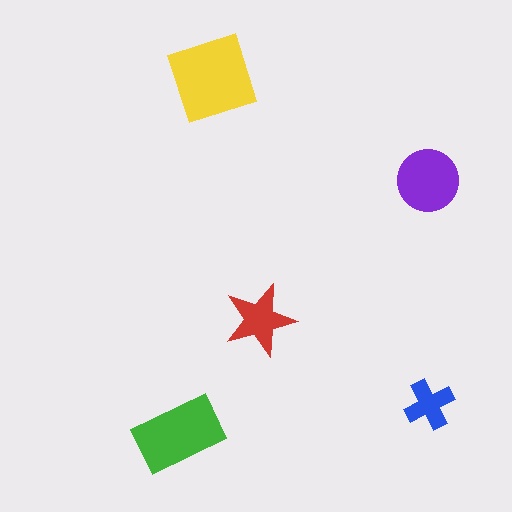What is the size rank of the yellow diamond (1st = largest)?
1st.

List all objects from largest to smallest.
The yellow diamond, the green rectangle, the purple circle, the red star, the blue cross.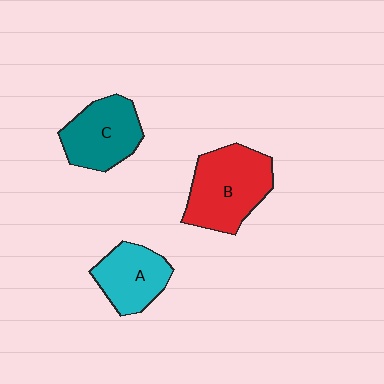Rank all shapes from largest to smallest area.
From largest to smallest: B (red), C (teal), A (cyan).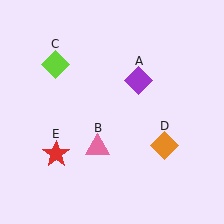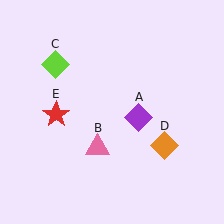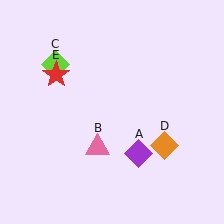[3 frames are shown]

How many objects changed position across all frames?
2 objects changed position: purple diamond (object A), red star (object E).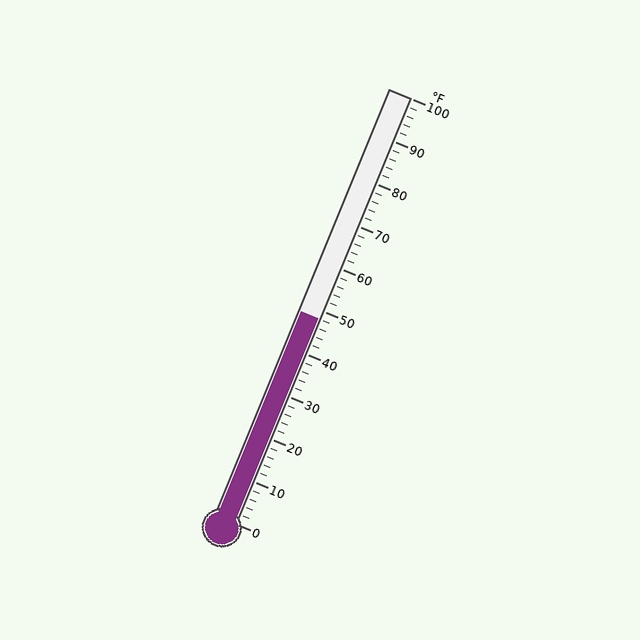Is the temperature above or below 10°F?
The temperature is above 10°F.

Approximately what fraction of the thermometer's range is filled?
The thermometer is filled to approximately 50% of its range.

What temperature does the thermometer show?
The thermometer shows approximately 48°F.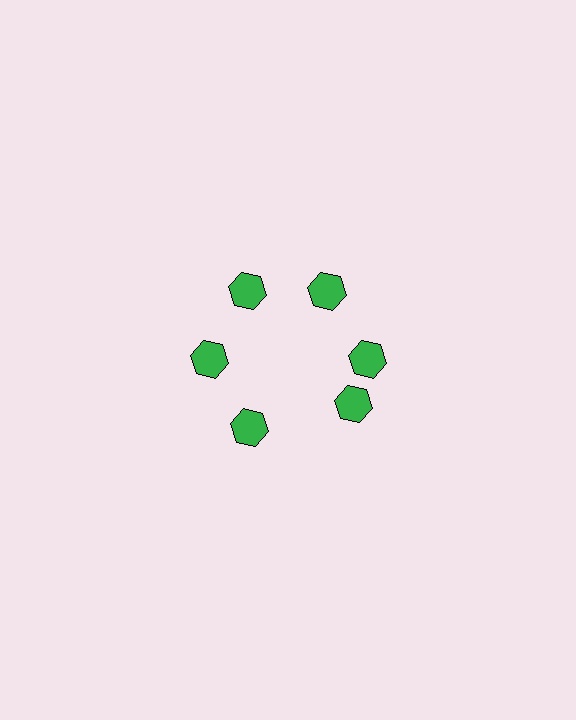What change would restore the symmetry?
The symmetry would be restored by rotating it back into even spacing with its neighbors so that all 6 hexagons sit at equal angles and equal distance from the center.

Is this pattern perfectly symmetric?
No. The 6 green hexagons are arranged in a ring, but one element near the 5 o'clock position is rotated out of alignment along the ring, breaking the 6-fold rotational symmetry.